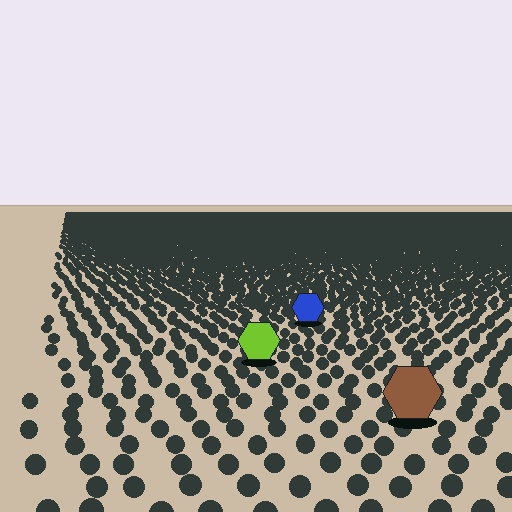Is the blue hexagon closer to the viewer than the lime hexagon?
No. The lime hexagon is closer — you can tell from the texture gradient: the ground texture is coarser near it.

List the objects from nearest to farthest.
From nearest to farthest: the brown hexagon, the lime hexagon, the blue hexagon.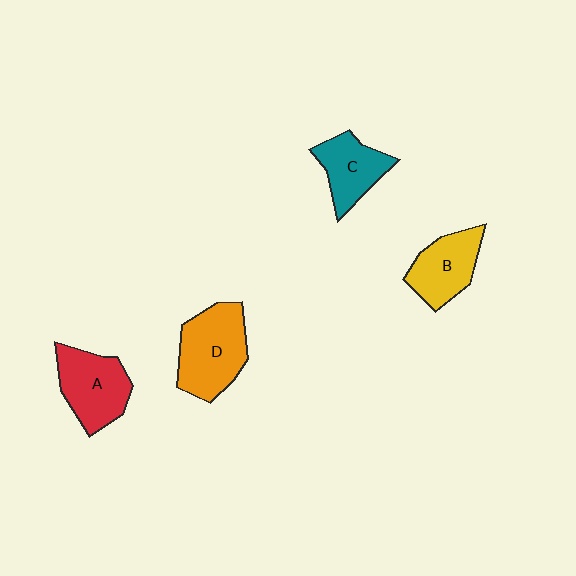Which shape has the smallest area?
Shape C (teal).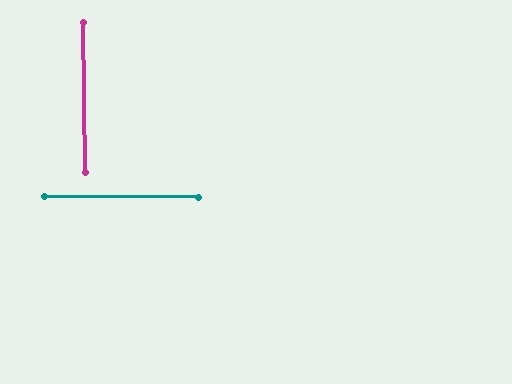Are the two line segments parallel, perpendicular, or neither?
Perpendicular — they meet at approximately 89°.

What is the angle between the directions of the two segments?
Approximately 89 degrees.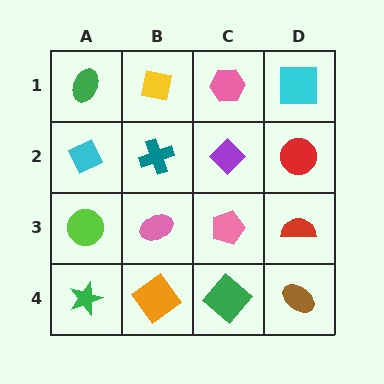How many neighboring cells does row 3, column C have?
4.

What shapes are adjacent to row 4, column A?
A lime circle (row 3, column A), an orange diamond (row 4, column B).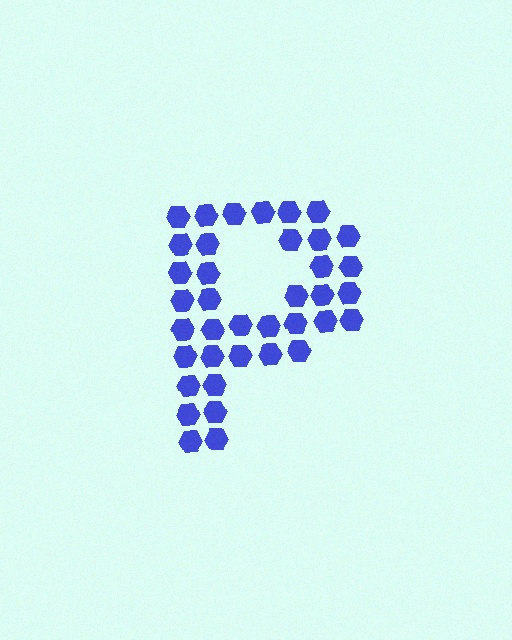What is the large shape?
The large shape is the letter P.